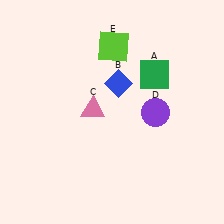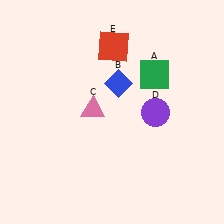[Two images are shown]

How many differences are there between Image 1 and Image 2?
There is 1 difference between the two images.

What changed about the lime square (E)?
In Image 1, E is lime. In Image 2, it changed to red.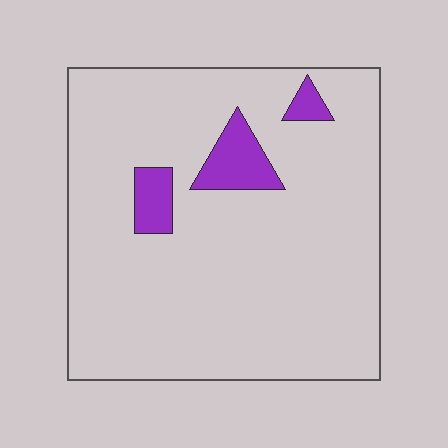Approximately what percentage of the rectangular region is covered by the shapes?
Approximately 10%.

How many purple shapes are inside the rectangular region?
3.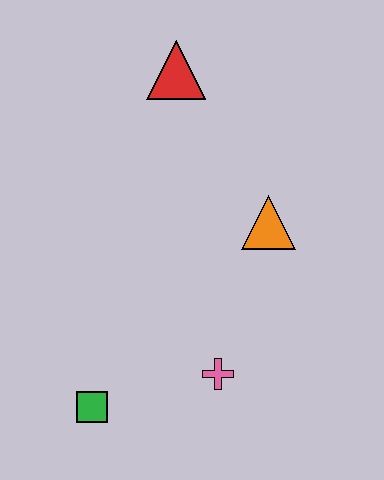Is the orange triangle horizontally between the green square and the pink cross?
No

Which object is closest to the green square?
The pink cross is closest to the green square.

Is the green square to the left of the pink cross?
Yes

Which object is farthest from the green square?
The red triangle is farthest from the green square.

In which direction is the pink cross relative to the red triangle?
The pink cross is below the red triangle.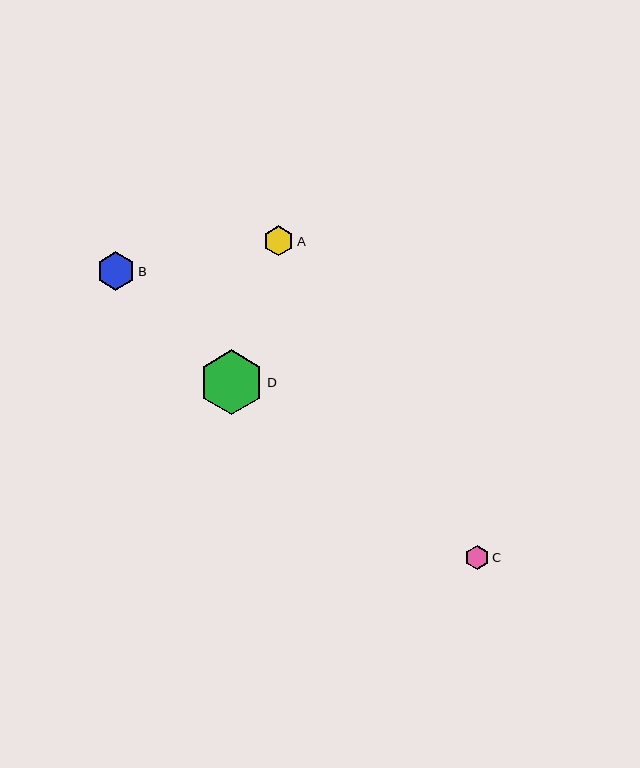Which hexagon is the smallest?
Hexagon C is the smallest with a size of approximately 24 pixels.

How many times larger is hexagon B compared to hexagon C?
Hexagon B is approximately 1.6 times the size of hexagon C.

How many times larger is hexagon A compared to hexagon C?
Hexagon A is approximately 1.2 times the size of hexagon C.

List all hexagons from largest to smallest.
From largest to smallest: D, B, A, C.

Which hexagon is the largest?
Hexagon D is the largest with a size of approximately 65 pixels.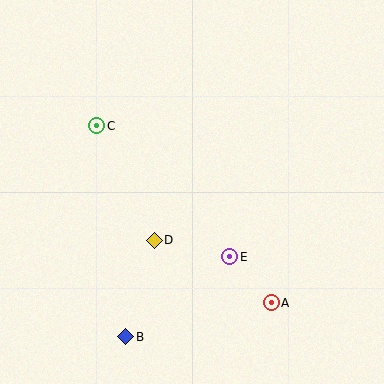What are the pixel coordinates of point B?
Point B is at (126, 337).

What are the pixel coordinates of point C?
Point C is at (97, 126).